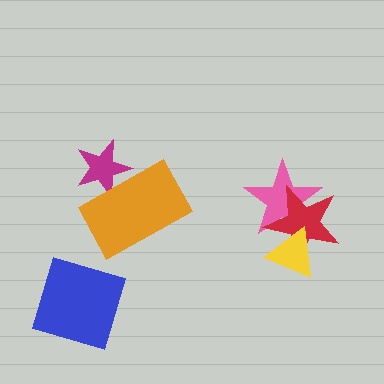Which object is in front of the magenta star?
The orange rectangle is in front of the magenta star.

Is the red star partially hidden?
Yes, it is partially covered by another shape.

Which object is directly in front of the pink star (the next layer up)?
The red star is directly in front of the pink star.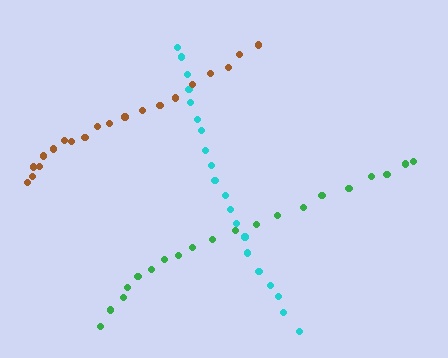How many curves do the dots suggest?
There are 3 distinct paths.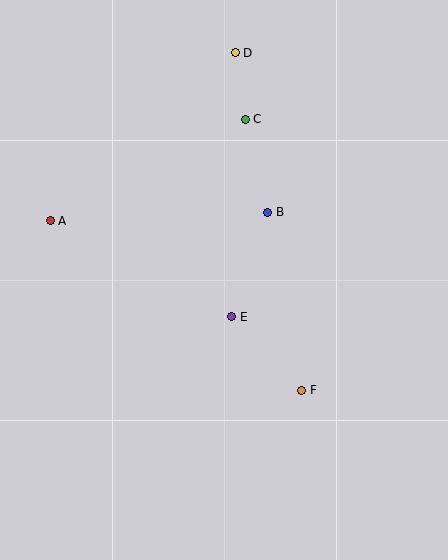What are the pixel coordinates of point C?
Point C is at (245, 119).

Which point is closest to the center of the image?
Point E at (232, 317) is closest to the center.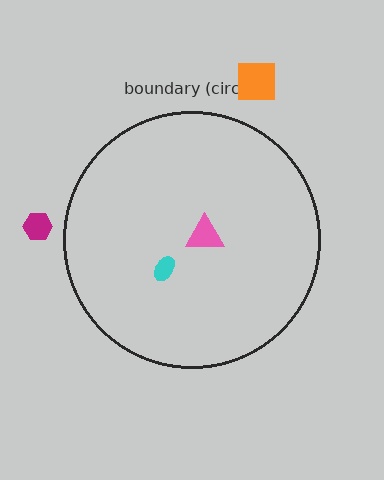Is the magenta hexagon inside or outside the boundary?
Outside.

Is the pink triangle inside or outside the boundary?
Inside.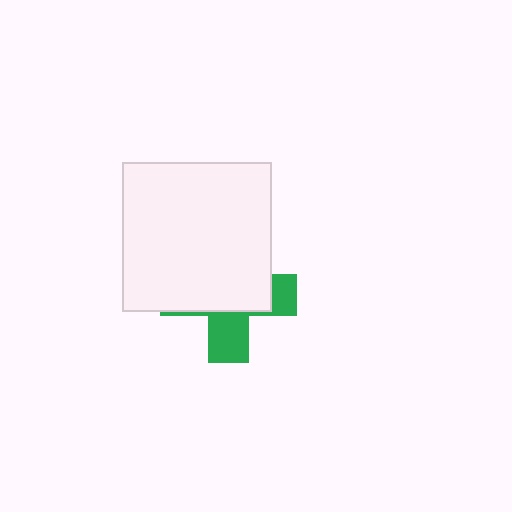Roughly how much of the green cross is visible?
A small part of it is visible (roughly 36%).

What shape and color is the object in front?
The object in front is a white square.